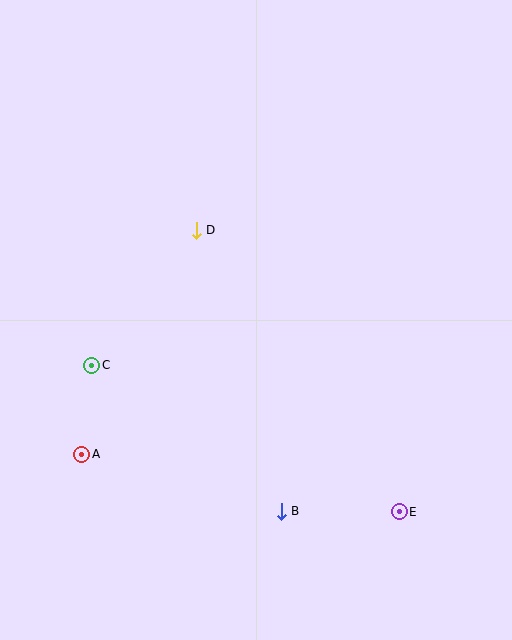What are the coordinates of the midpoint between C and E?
The midpoint between C and E is at (245, 438).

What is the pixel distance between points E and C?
The distance between E and C is 340 pixels.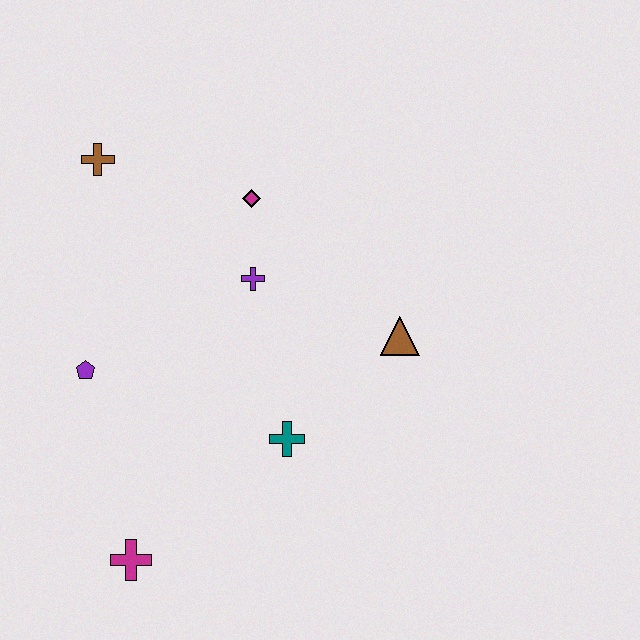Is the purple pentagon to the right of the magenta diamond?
No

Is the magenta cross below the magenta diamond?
Yes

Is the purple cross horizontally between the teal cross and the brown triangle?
No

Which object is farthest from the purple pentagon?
The brown triangle is farthest from the purple pentagon.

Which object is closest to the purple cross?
The magenta diamond is closest to the purple cross.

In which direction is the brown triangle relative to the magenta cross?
The brown triangle is to the right of the magenta cross.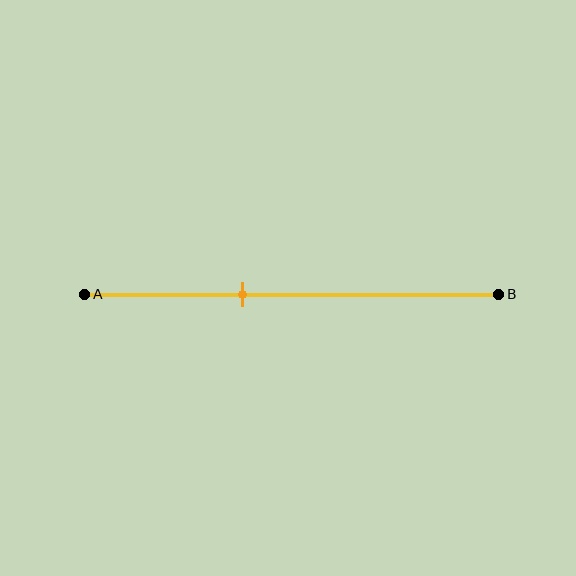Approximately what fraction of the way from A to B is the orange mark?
The orange mark is approximately 40% of the way from A to B.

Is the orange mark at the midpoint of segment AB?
No, the mark is at about 40% from A, not at the 50% midpoint.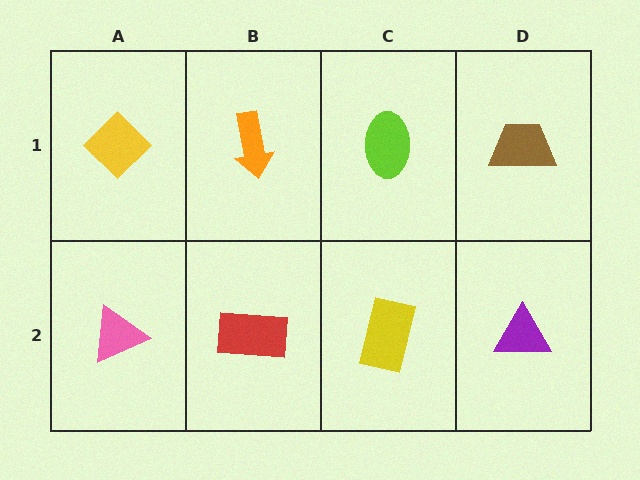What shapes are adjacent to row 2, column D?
A brown trapezoid (row 1, column D), a yellow rectangle (row 2, column C).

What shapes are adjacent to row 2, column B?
An orange arrow (row 1, column B), a pink triangle (row 2, column A), a yellow rectangle (row 2, column C).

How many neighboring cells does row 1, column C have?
3.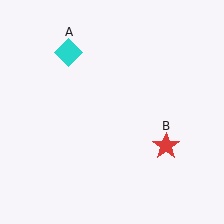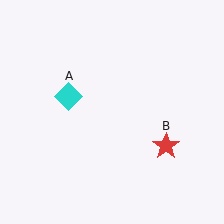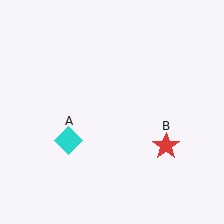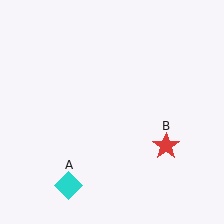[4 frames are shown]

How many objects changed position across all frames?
1 object changed position: cyan diamond (object A).